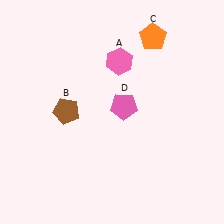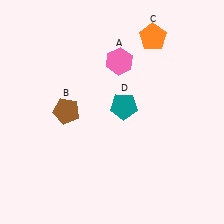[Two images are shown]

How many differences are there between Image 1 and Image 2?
There is 1 difference between the two images.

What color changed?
The pentagon (D) changed from pink in Image 1 to teal in Image 2.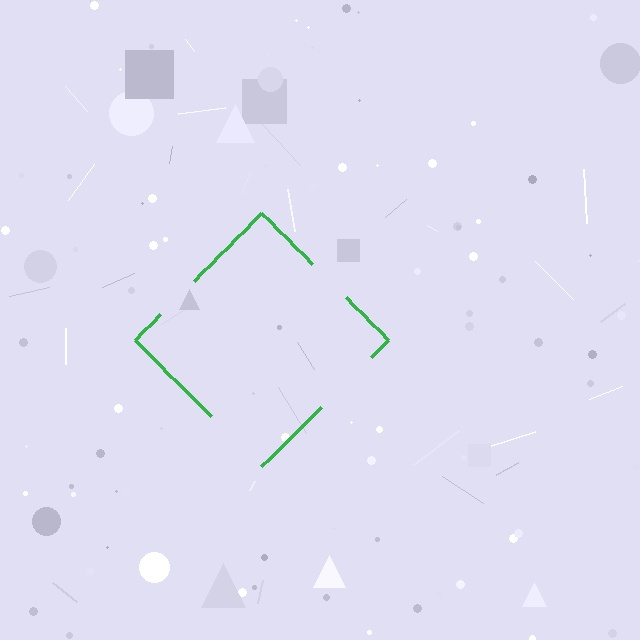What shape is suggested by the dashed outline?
The dashed outline suggests a diamond.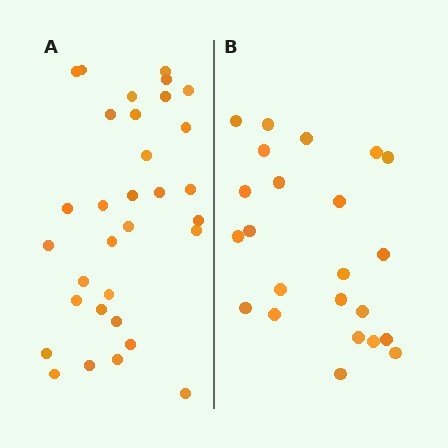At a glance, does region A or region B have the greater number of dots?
Region A (the left region) has more dots.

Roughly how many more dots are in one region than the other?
Region A has roughly 8 or so more dots than region B.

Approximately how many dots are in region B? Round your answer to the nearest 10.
About 20 dots. (The exact count is 23, which rounds to 20.)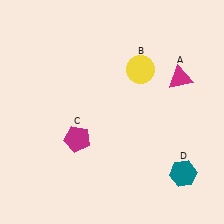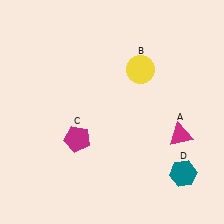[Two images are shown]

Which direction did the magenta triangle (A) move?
The magenta triangle (A) moved down.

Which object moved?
The magenta triangle (A) moved down.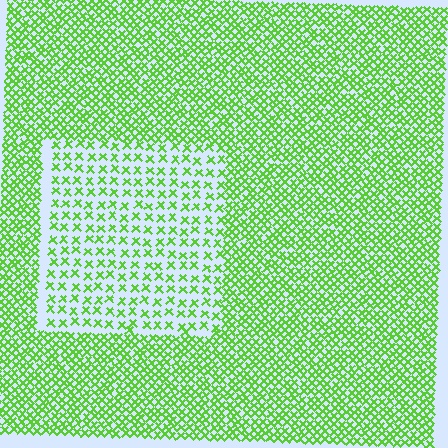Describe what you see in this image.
The image contains small lime elements arranged at two different densities. A rectangle-shaped region is visible where the elements are less densely packed than the surrounding area.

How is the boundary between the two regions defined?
The boundary is defined by a change in element density (approximately 2.2x ratio). All elements are the same color, size, and shape.